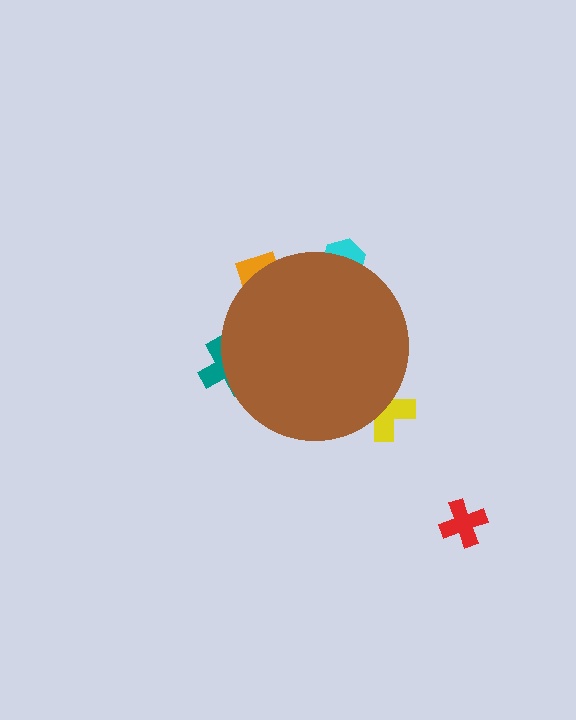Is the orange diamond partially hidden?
Yes, the orange diamond is partially hidden behind the brown circle.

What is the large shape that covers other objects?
A brown circle.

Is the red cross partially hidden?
No, the red cross is fully visible.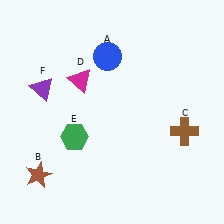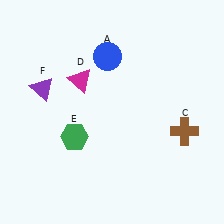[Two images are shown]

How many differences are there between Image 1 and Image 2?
There is 1 difference between the two images.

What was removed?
The brown star (B) was removed in Image 2.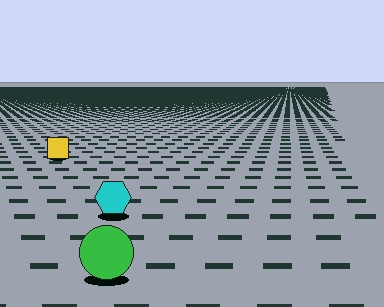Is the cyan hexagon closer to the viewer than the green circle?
No. The green circle is closer — you can tell from the texture gradient: the ground texture is coarser near it.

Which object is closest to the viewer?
The green circle is closest. The texture marks near it are larger and more spread out.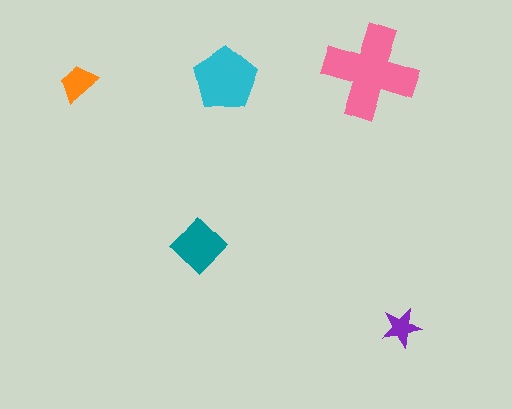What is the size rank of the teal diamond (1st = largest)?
3rd.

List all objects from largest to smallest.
The pink cross, the cyan pentagon, the teal diamond, the orange trapezoid, the purple star.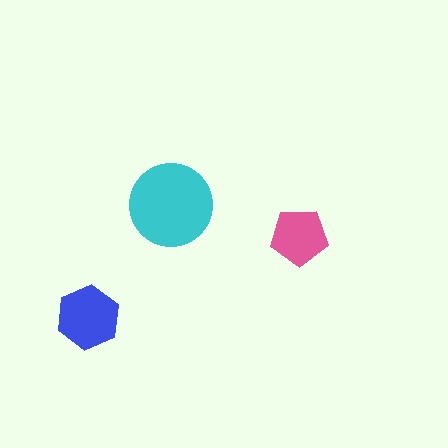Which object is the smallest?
The pink pentagon.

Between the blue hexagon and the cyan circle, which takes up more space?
The cyan circle.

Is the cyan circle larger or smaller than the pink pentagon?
Larger.